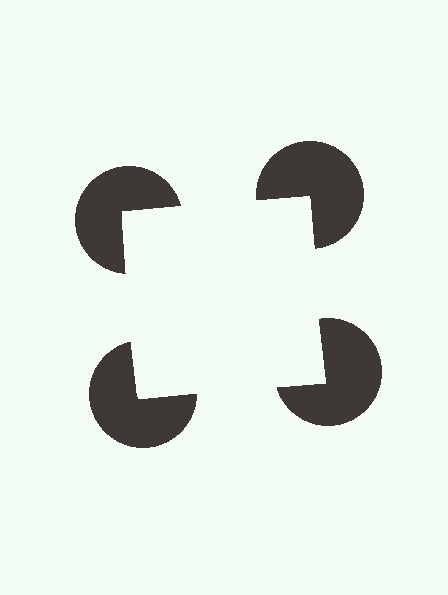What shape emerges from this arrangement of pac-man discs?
An illusory square — its edges are inferred from the aligned wedge cuts in the pac-man discs, not physically drawn.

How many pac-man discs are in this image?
There are 4 — one at each vertex of the illusory square.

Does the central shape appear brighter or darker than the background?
It typically appears slightly brighter than the background, even though no actual brightness change is drawn.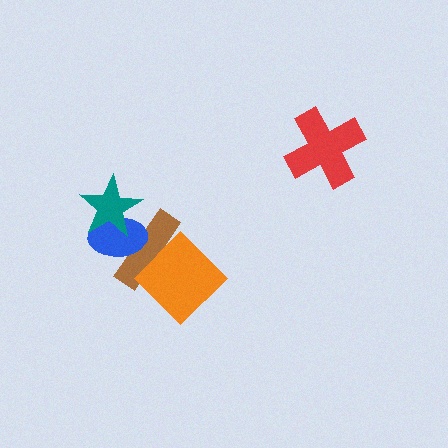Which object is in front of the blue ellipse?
The teal star is in front of the blue ellipse.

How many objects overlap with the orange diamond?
1 object overlaps with the orange diamond.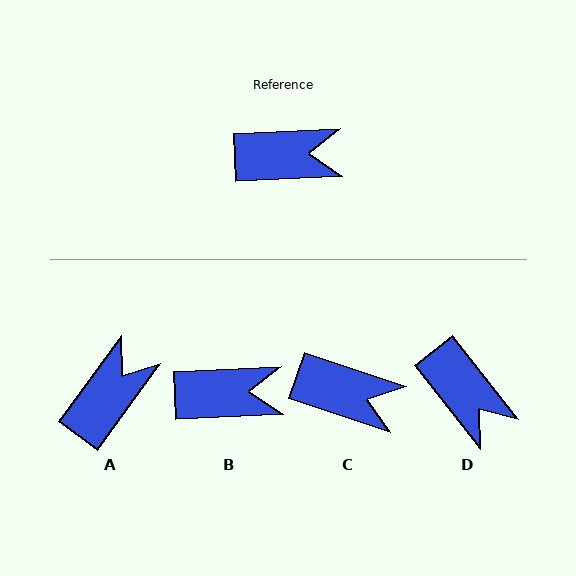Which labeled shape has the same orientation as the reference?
B.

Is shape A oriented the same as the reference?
No, it is off by about 51 degrees.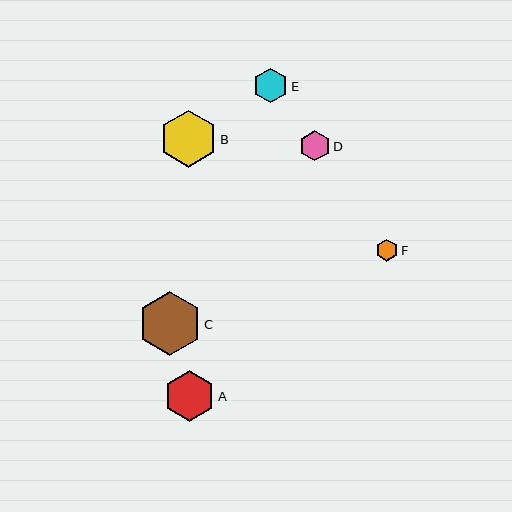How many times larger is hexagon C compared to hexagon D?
Hexagon C is approximately 2.1 times the size of hexagon D.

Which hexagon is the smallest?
Hexagon F is the smallest with a size of approximately 22 pixels.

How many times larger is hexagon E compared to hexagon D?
Hexagon E is approximately 1.1 times the size of hexagon D.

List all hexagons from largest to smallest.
From largest to smallest: C, B, A, E, D, F.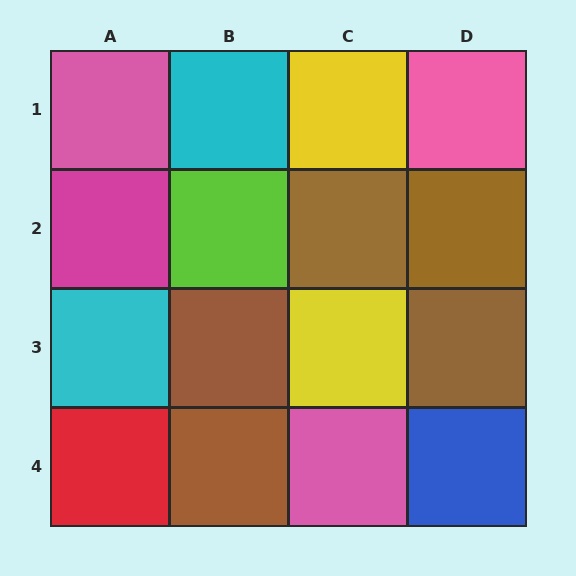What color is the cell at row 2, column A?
Magenta.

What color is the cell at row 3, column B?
Brown.